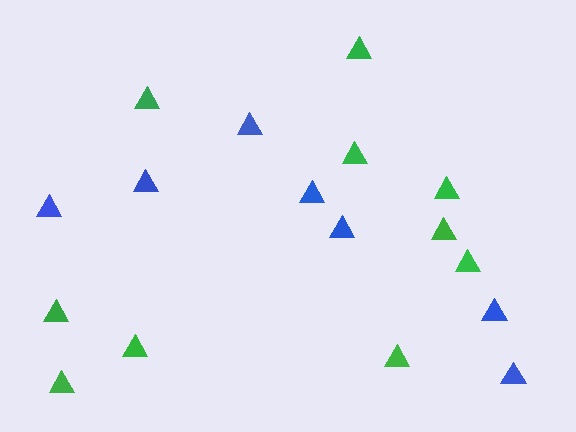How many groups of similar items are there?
There are 2 groups: one group of green triangles (10) and one group of blue triangles (7).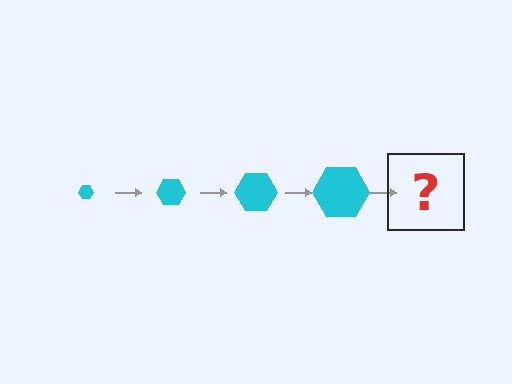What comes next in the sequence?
The next element should be a cyan hexagon, larger than the previous one.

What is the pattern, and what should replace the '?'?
The pattern is that the hexagon gets progressively larger each step. The '?' should be a cyan hexagon, larger than the previous one.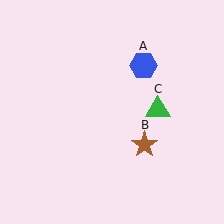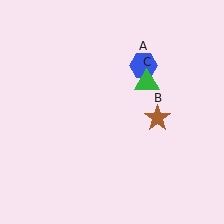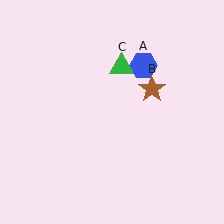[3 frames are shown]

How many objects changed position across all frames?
2 objects changed position: brown star (object B), green triangle (object C).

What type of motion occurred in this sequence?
The brown star (object B), green triangle (object C) rotated counterclockwise around the center of the scene.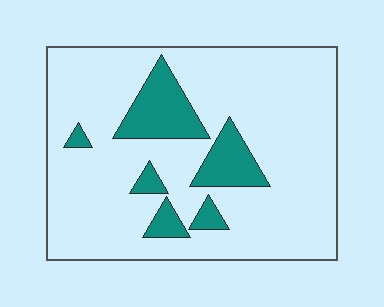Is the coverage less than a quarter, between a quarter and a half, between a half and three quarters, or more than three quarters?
Less than a quarter.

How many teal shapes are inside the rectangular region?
6.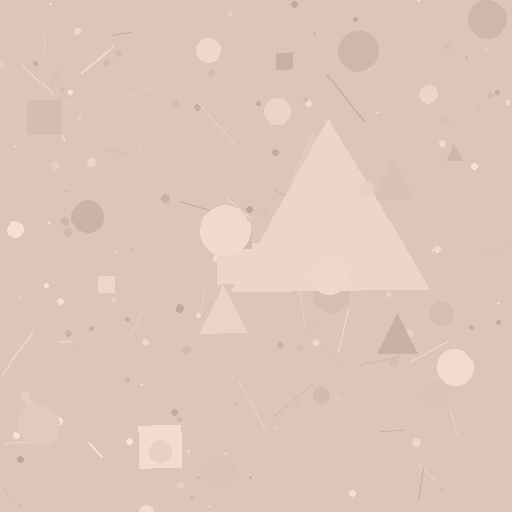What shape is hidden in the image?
A triangle is hidden in the image.